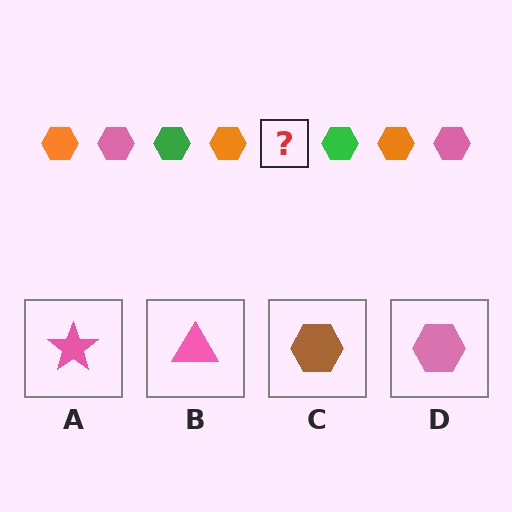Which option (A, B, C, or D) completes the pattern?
D.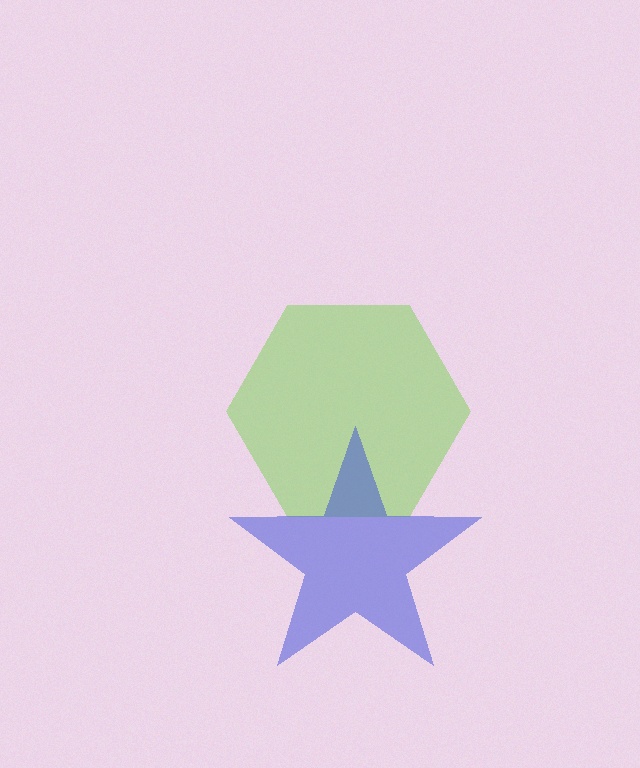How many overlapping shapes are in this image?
There are 2 overlapping shapes in the image.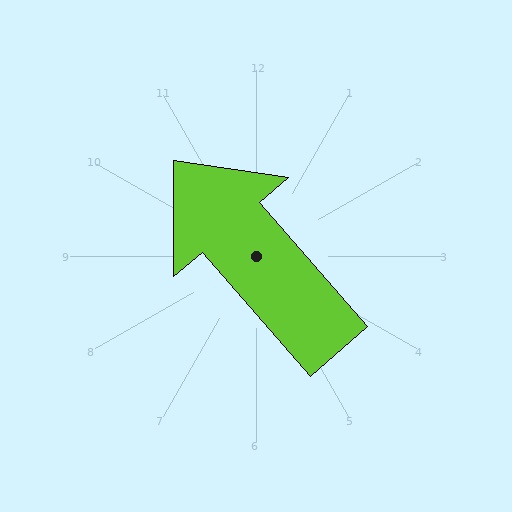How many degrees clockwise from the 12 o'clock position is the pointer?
Approximately 319 degrees.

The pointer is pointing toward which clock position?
Roughly 11 o'clock.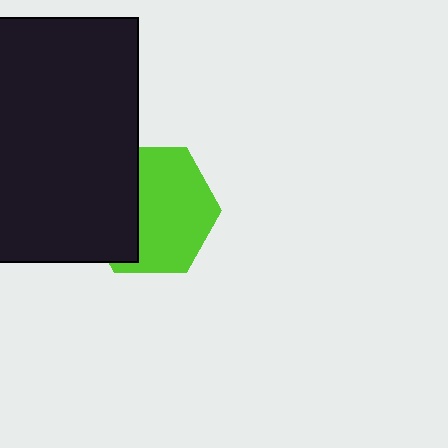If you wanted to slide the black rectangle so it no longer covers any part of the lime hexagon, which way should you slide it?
Slide it left — that is the most direct way to separate the two shapes.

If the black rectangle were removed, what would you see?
You would see the complete lime hexagon.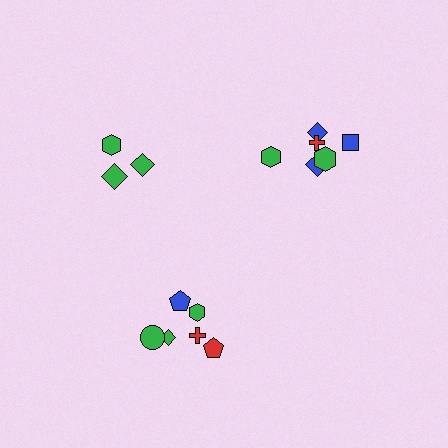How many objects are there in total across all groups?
There are 15 objects.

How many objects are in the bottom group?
There are 6 objects.